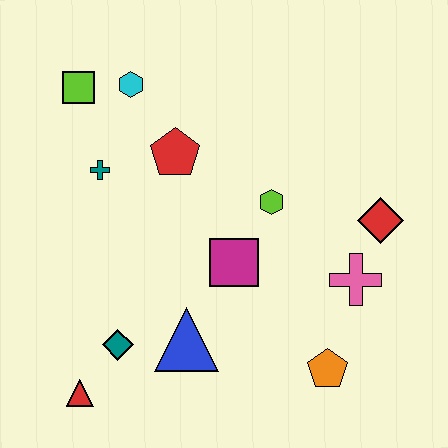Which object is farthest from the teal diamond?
The red diamond is farthest from the teal diamond.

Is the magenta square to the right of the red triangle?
Yes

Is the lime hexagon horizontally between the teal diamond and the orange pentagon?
Yes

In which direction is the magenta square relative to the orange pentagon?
The magenta square is above the orange pentagon.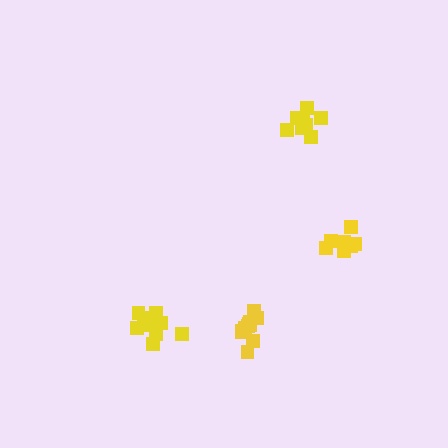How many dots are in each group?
Group 1: 11 dots, Group 2: 9 dots, Group 3: 10 dots, Group 4: 7 dots (37 total).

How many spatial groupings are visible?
There are 4 spatial groupings.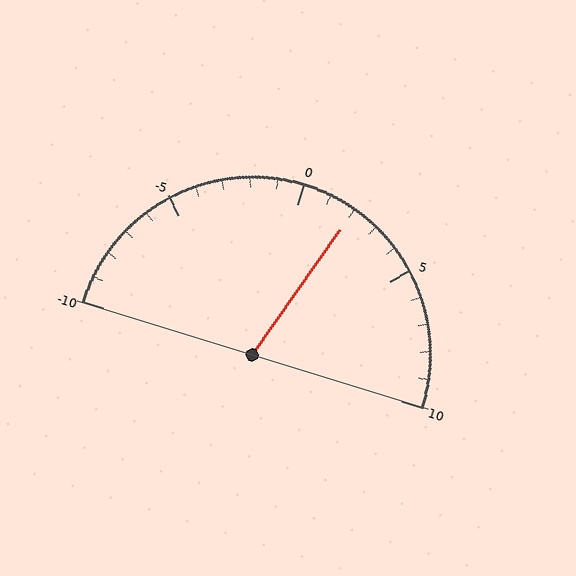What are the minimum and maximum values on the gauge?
The gauge ranges from -10 to 10.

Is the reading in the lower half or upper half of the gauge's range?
The reading is in the upper half of the range (-10 to 10).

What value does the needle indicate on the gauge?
The needle indicates approximately 2.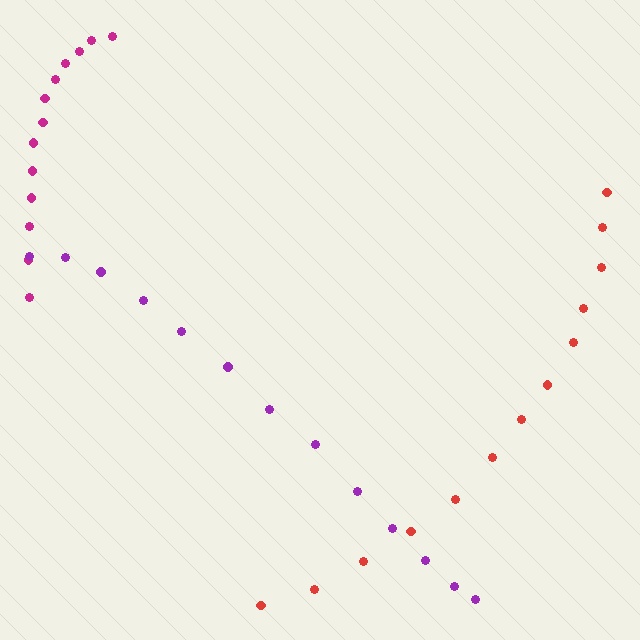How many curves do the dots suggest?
There are 3 distinct paths.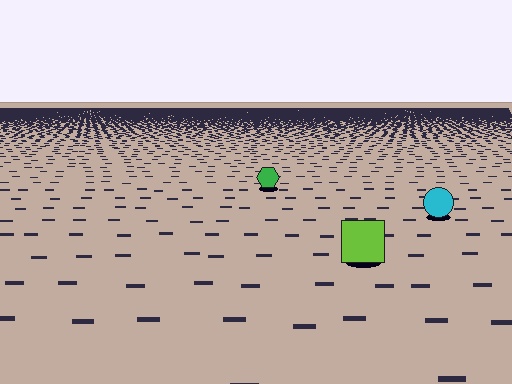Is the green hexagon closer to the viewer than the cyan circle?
No. The cyan circle is closer — you can tell from the texture gradient: the ground texture is coarser near it.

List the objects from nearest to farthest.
From nearest to farthest: the lime square, the cyan circle, the green hexagon.